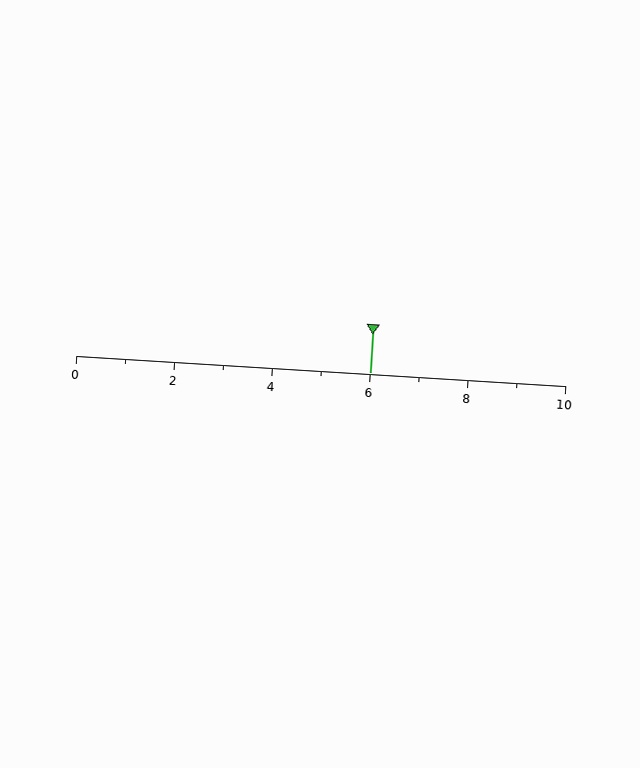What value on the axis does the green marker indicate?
The marker indicates approximately 6.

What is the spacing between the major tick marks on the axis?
The major ticks are spaced 2 apart.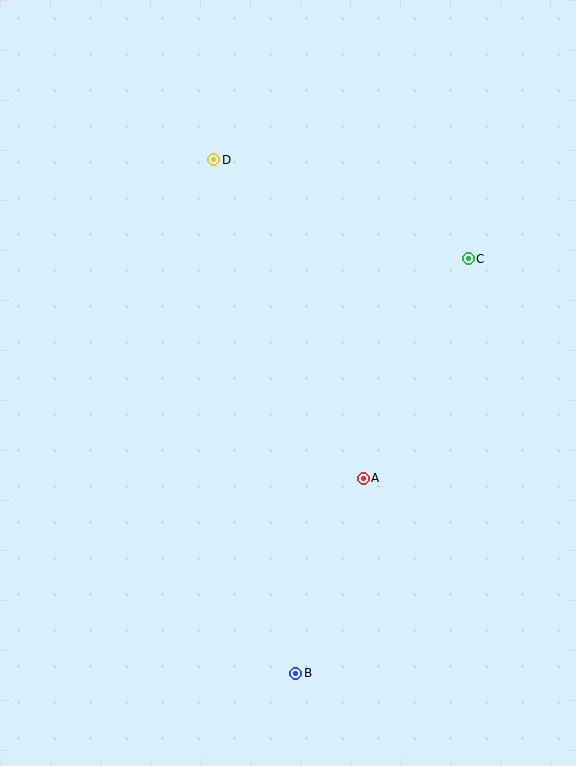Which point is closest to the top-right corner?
Point C is closest to the top-right corner.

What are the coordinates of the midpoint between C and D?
The midpoint between C and D is at (341, 209).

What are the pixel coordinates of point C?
Point C is at (468, 259).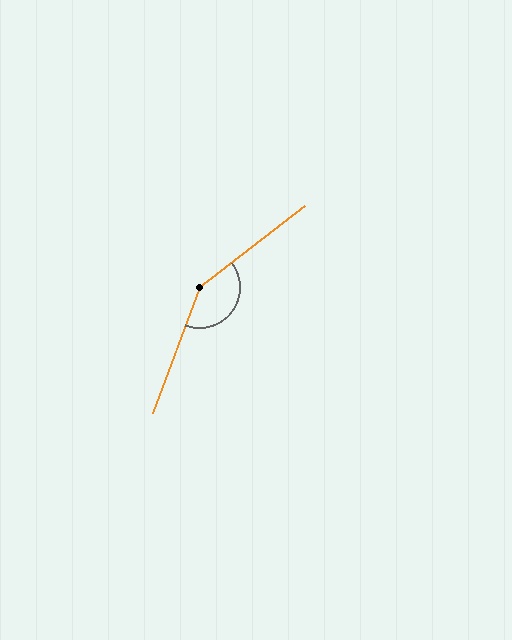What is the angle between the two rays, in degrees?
Approximately 148 degrees.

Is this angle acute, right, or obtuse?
It is obtuse.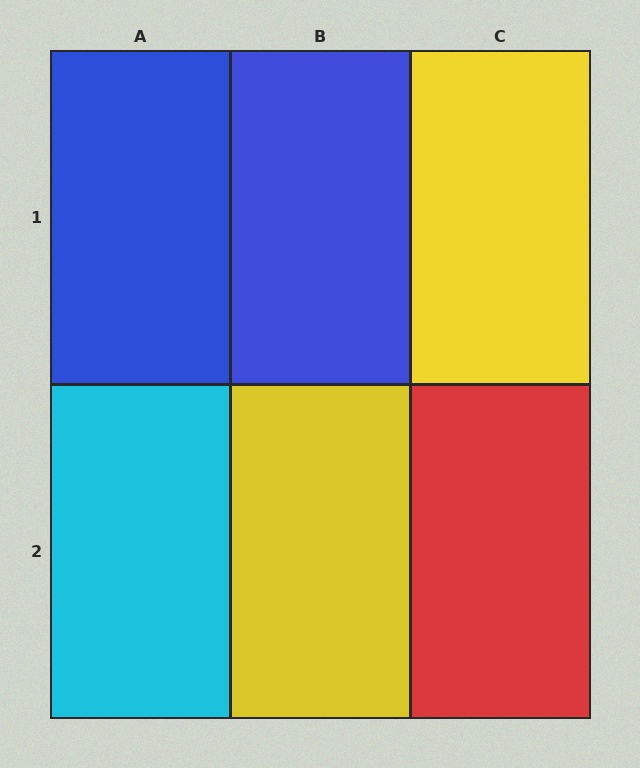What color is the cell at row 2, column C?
Red.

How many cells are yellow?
2 cells are yellow.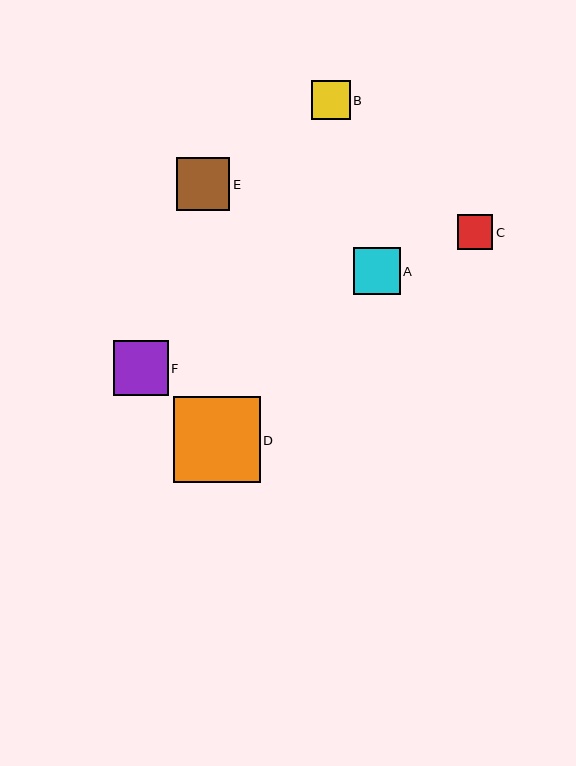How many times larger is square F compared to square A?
Square F is approximately 1.2 times the size of square A.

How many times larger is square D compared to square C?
Square D is approximately 2.5 times the size of square C.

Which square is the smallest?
Square C is the smallest with a size of approximately 35 pixels.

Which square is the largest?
Square D is the largest with a size of approximately 86 pixels.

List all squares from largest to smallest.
From largest to smallest: D, F, E, A, B, C.